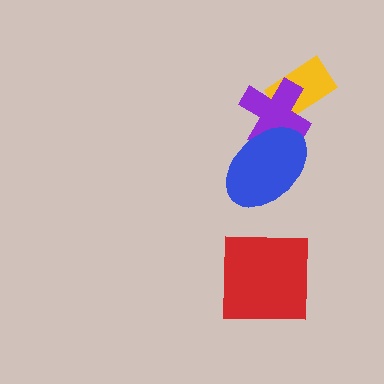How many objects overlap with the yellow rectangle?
1 object overlaps with the yellow rectangle.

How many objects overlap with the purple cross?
2 objects overlap with the purple cross.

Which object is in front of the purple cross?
The blue ellipse is in front of the purple cross.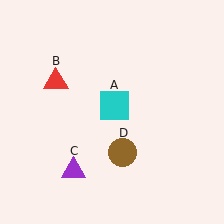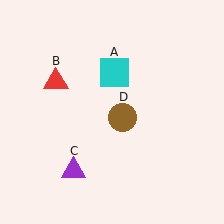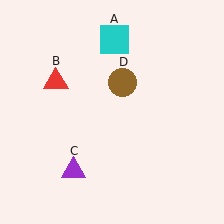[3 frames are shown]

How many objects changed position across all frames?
2 objects changed position: cyan square (object A), brown circle (object D).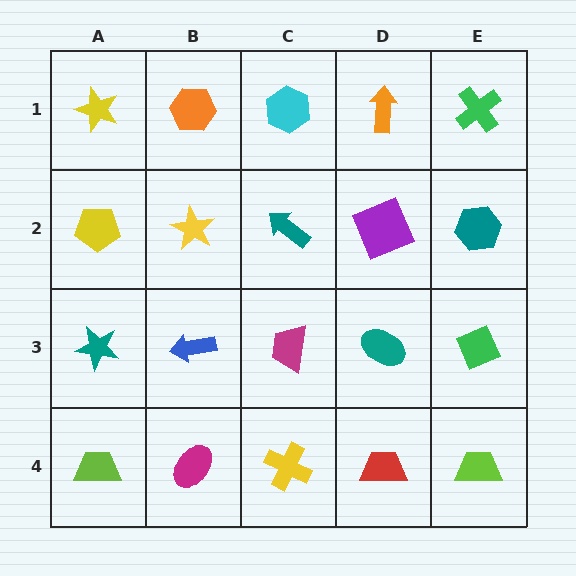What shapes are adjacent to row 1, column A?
A yellow pentagon (row 2, column A), an orange hexagon (row 1, column B).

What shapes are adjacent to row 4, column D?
A teal ellipse (row 3, column D), a yellow cross (row 4, column C), a lime trapezoid (row 4, column E).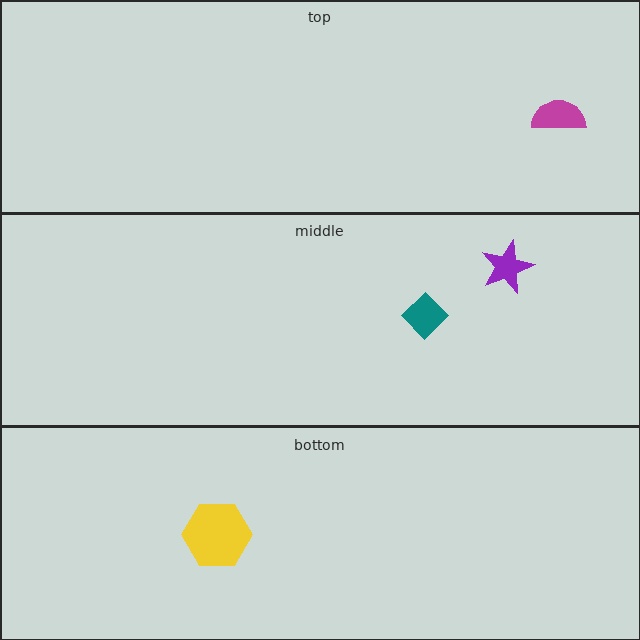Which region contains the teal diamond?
The middle region.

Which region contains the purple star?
The middle region.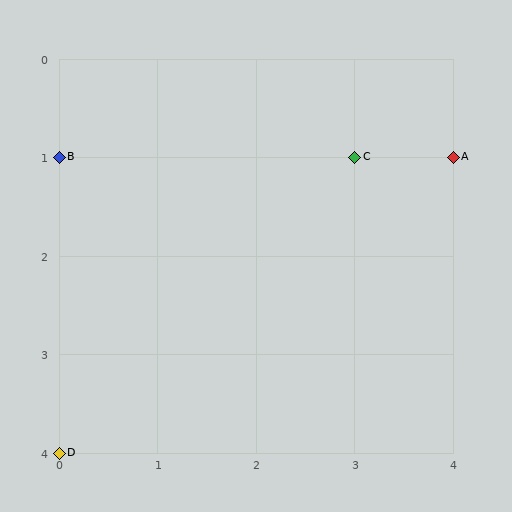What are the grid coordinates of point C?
Point C is at grid coordinates (3, 1).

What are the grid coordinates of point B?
Point B is at grid coordinates (0, 1).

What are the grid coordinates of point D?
Point D is at grid coordinates (0, 4).